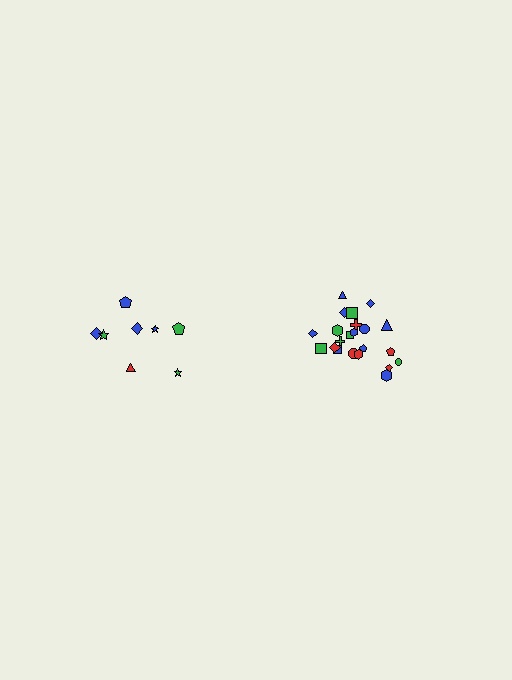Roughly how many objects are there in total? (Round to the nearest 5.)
Roughly 30 objects in total.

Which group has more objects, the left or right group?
The right group.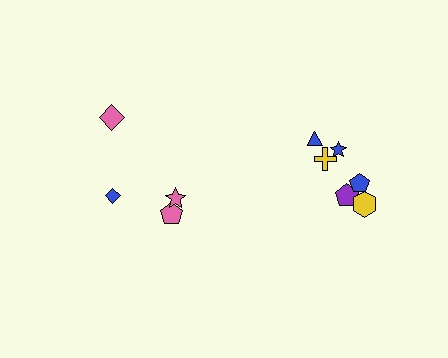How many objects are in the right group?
There are 6 objects.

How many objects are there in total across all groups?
There are 10 objects.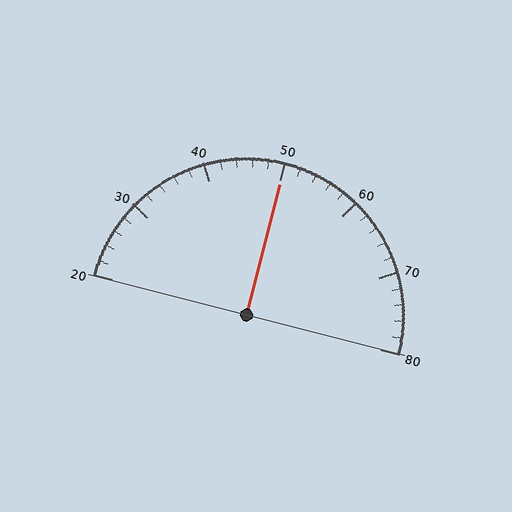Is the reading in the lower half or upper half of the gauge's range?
The reading is in the upper half of the range (20 to 80).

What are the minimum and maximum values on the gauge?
The gauge ranges from 20 to 80.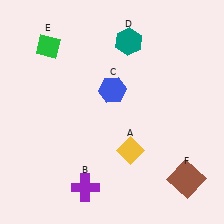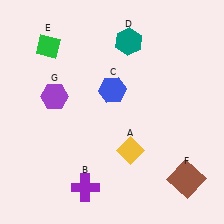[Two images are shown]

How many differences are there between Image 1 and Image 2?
There is 1 difference between the two images.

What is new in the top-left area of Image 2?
A purple hexagon (G) was added in the top-left area of Image 2.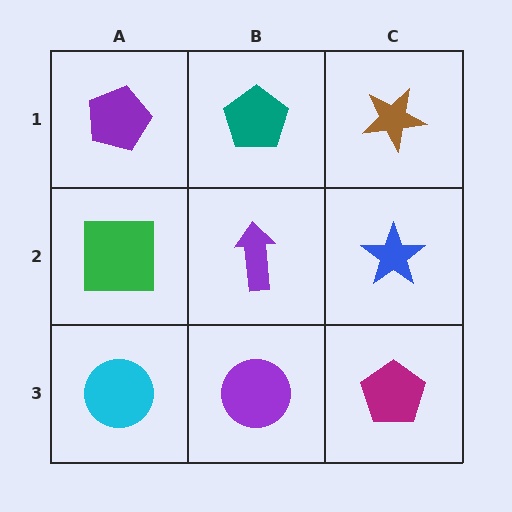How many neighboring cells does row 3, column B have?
3.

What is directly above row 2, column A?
A purple pentagon.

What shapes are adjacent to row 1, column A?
A green square (row 2, column A), a teal pentagon (row 1, column B).